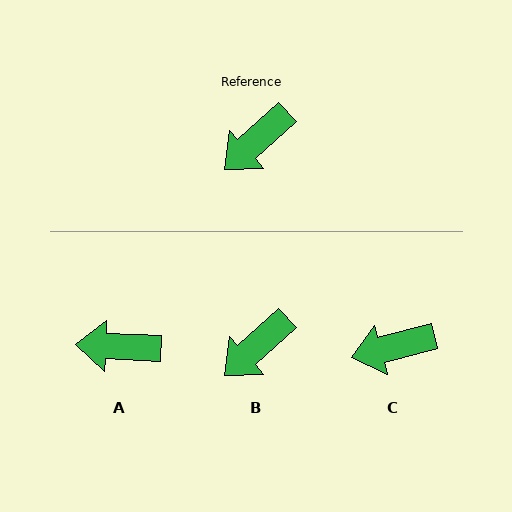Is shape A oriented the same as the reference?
No, it is off by about 45 degrees.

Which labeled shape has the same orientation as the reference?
B.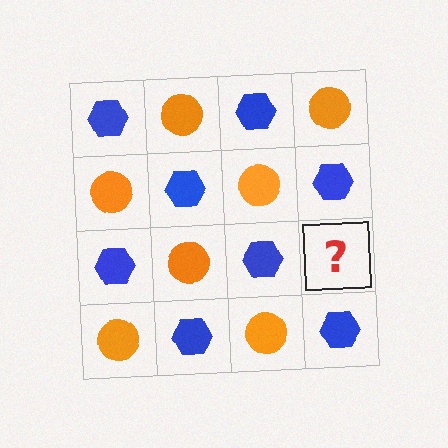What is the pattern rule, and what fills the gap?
The rule is that it alternates blue hexagon and orange circle in a checkerboard pattern. The gap should be filled with an orange circle.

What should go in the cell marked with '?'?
The missing cell should contain an orange circle.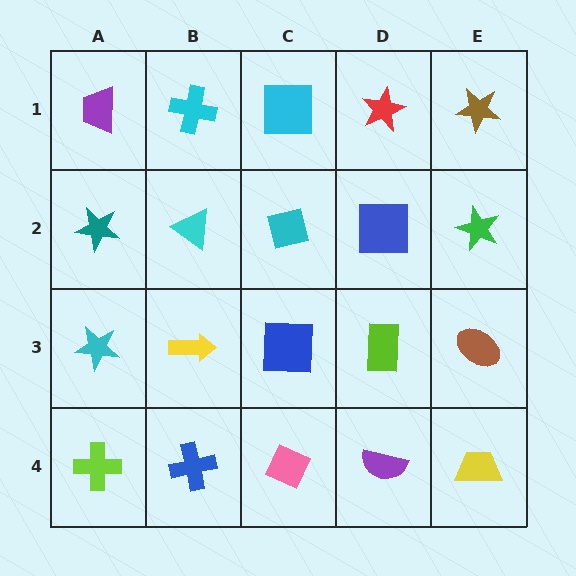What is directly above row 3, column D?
A blue square.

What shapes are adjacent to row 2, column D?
A red star (row 1, column D), a lime rectangle (row 3, column D), a cyan square (row 2, column C), a green star (row 2, column E).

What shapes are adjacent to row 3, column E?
A green star (row 2, column E), a yellow trapezoid (row 4, column E), a lime rectangle (row 3, column D).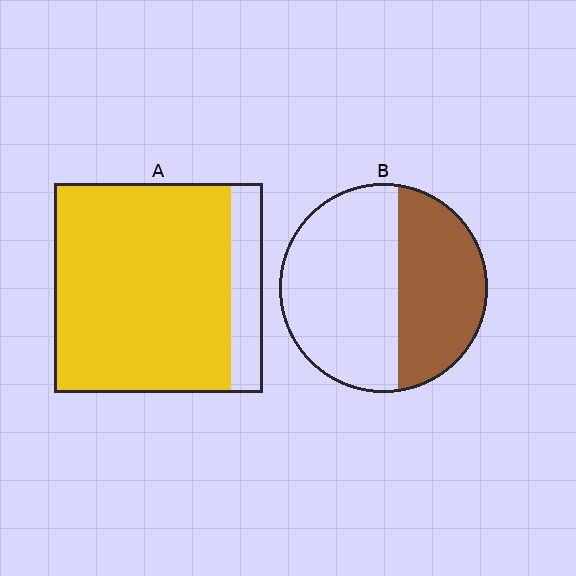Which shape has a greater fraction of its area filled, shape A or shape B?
Shape A.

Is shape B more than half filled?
No.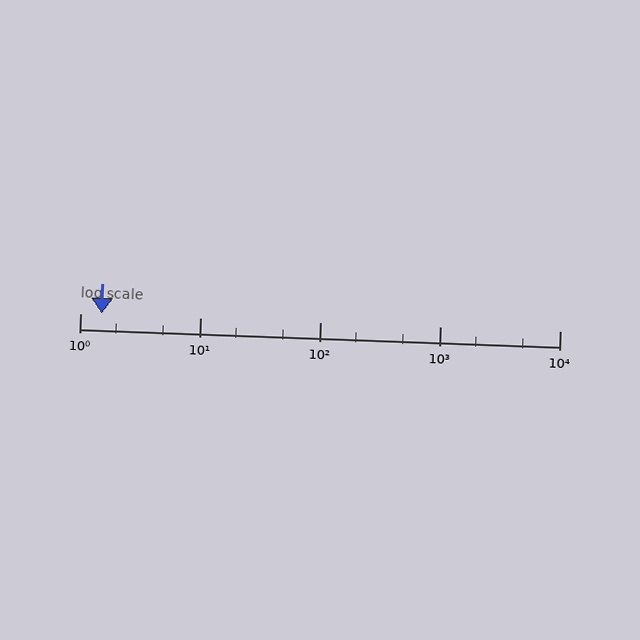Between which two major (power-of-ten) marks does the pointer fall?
The pointer is between 1 and 10.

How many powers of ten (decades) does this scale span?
The scale spans 4 decades, from 1 to 10000.